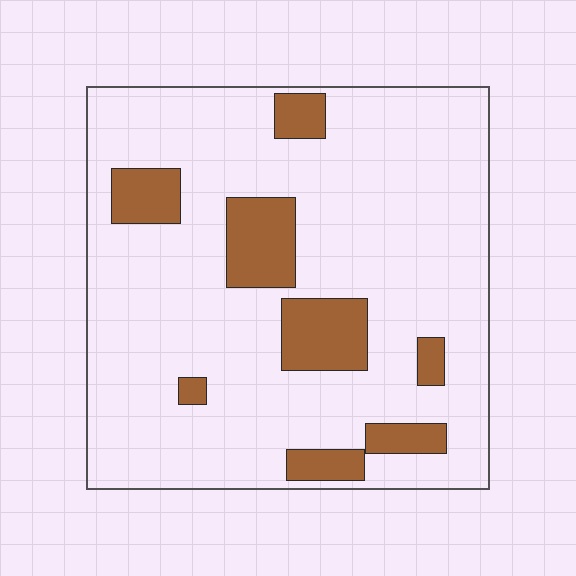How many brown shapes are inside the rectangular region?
8.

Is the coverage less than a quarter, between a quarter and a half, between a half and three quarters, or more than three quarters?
Less than a quarter.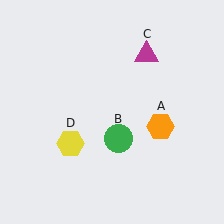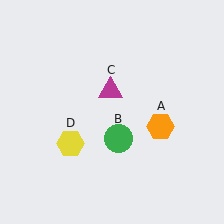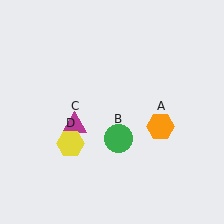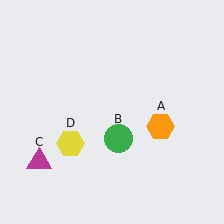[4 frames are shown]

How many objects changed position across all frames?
1 object changed position: magenta triangle (object C).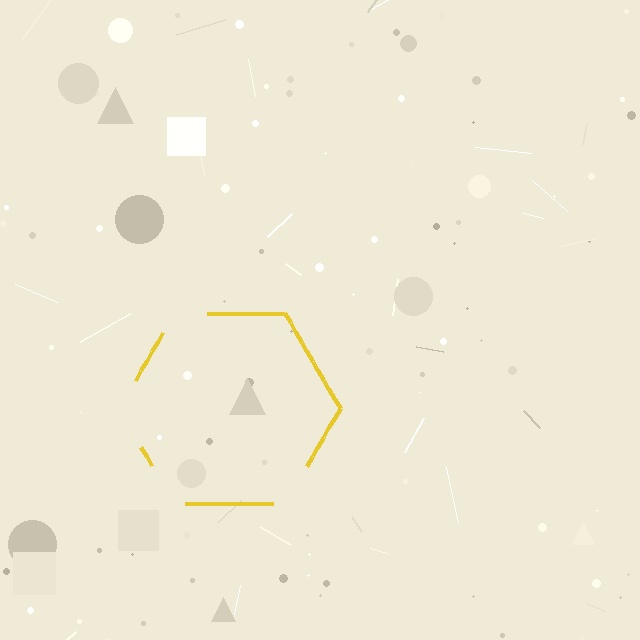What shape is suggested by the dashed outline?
The dashed outline suggests a hexagon.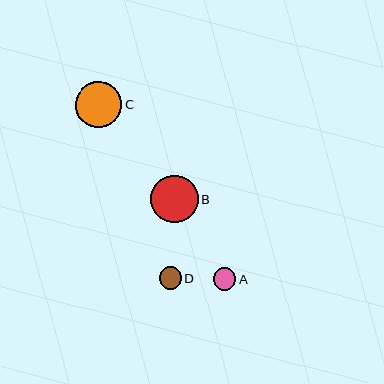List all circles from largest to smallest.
From largest to smallest: B, C, D, A.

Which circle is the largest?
Circle B is the largest with a size of approximately 48 pixels.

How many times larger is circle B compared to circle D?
Circle B is approximately 2.1 times the size of circle D.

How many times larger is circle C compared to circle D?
Circle C is approximately 2.1 times the size of circle D.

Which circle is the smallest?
Circle A is the smallest with a size of approximately 22 pixels.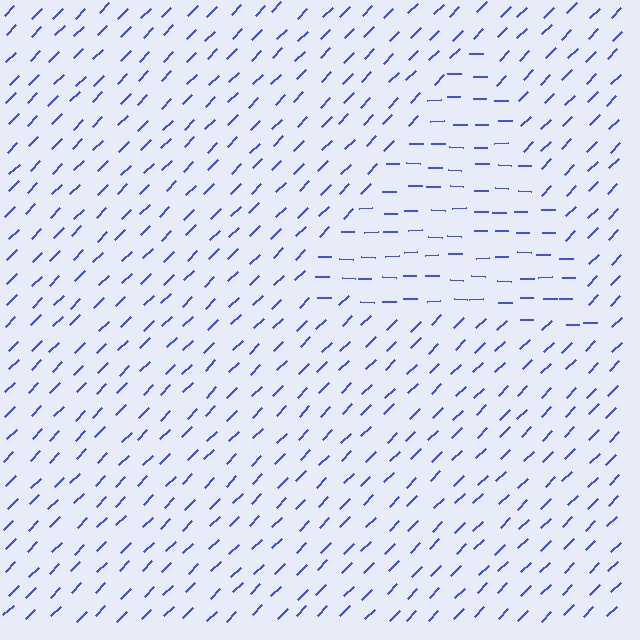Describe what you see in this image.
The image is filled with small blue line segments. A triangle region in the image has lines oriented differently from the surrounding lines, creating a visible texture boundary.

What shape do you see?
I see a triangle.